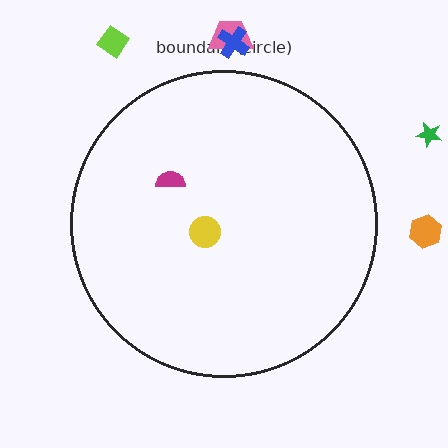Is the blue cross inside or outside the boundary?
Outside.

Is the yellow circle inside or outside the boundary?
Inside.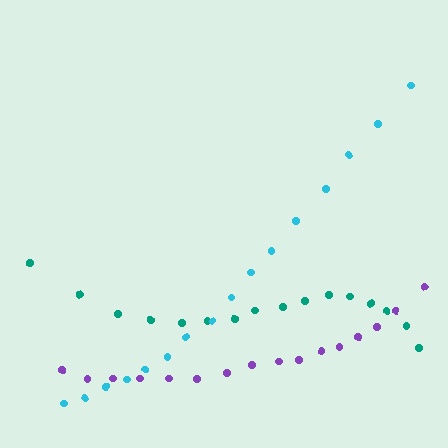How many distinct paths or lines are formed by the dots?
There are 3 distinct paths.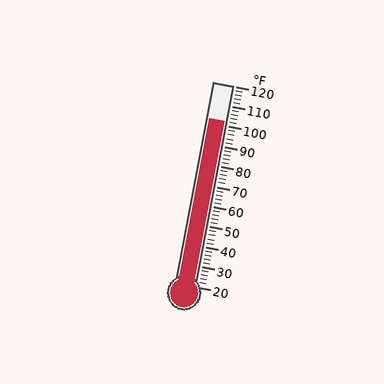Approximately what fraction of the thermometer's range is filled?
The thermometer is filled to approximately 80% of its range.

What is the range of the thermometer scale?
The thermometer scale ranges from 20°F to 120°F.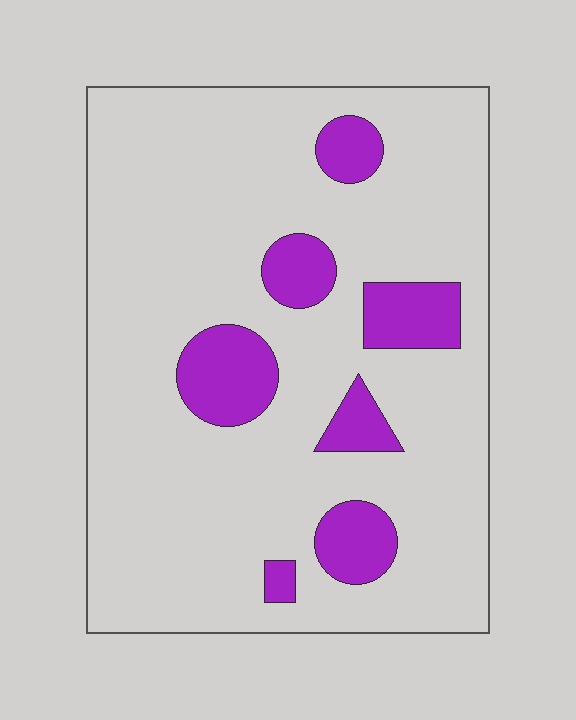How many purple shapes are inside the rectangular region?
7.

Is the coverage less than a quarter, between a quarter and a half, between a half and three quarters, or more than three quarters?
Less than a quarter.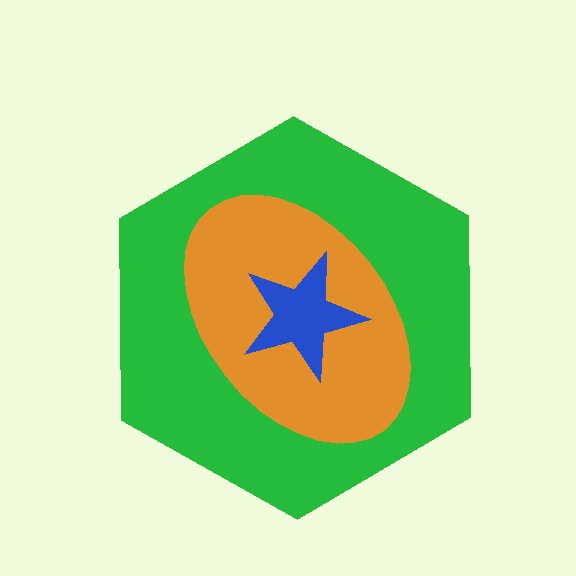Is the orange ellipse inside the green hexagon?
Yes.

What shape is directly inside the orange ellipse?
The blue star.